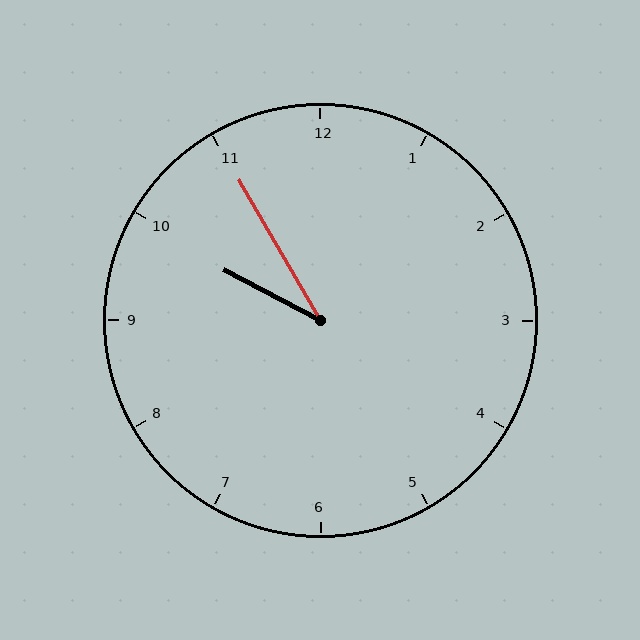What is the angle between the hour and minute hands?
Approximately 32 degrees.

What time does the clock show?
9:55.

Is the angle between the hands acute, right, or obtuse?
It is acute.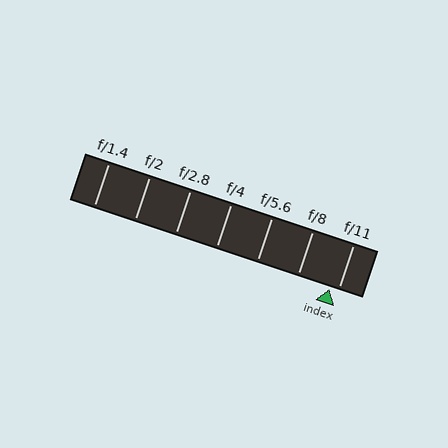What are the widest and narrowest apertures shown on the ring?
The widest aperture shown is f/1.4 and the narrowest is f/11.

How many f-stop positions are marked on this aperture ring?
There are 7 f-stop positions marked.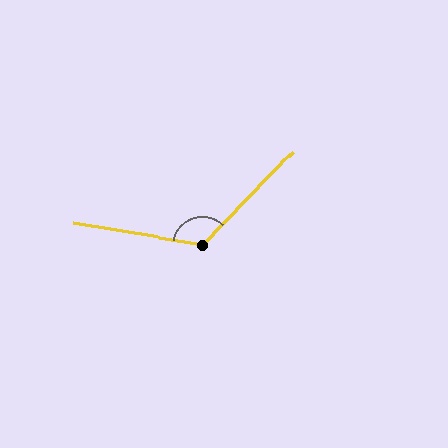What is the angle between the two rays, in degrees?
Approximately 124 degrees.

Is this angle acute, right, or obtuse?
It is obtuse.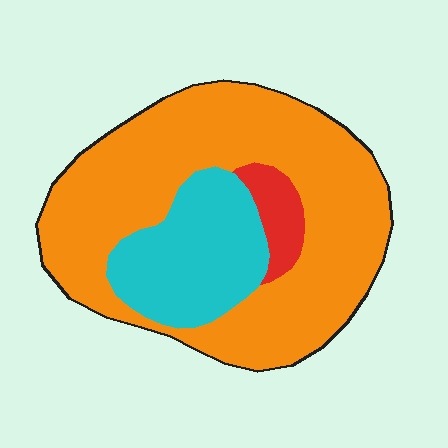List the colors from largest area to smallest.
From largest to smallest: orange, cyan, red.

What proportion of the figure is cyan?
Cyan covers 23% of the figure.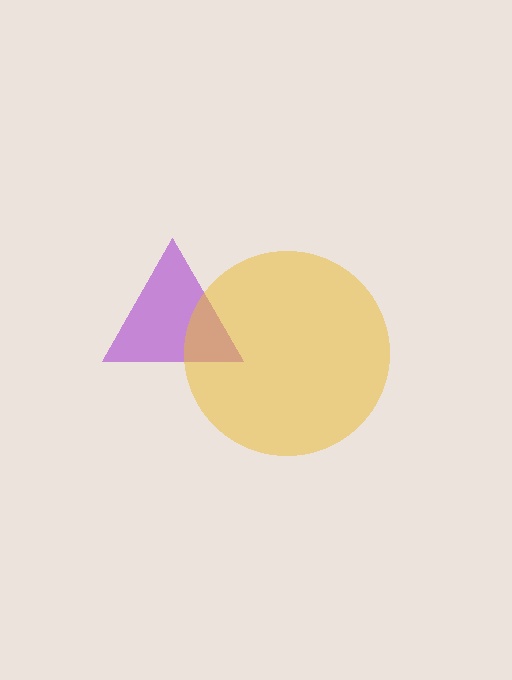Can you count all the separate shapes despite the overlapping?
Yes, there are 2 separate shapes.